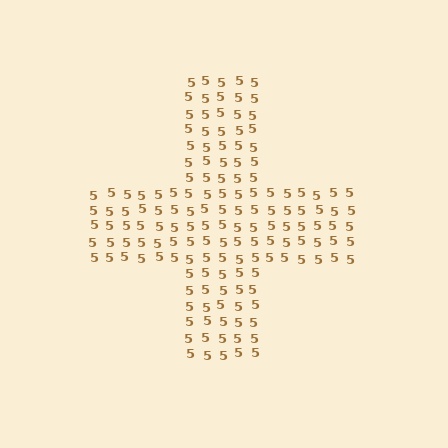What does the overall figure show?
The overall figure shows a cross.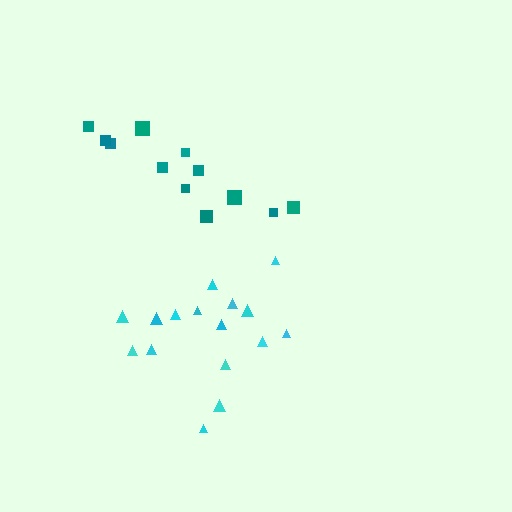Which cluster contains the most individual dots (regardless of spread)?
Cyan (16).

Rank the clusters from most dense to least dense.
cyan, teal.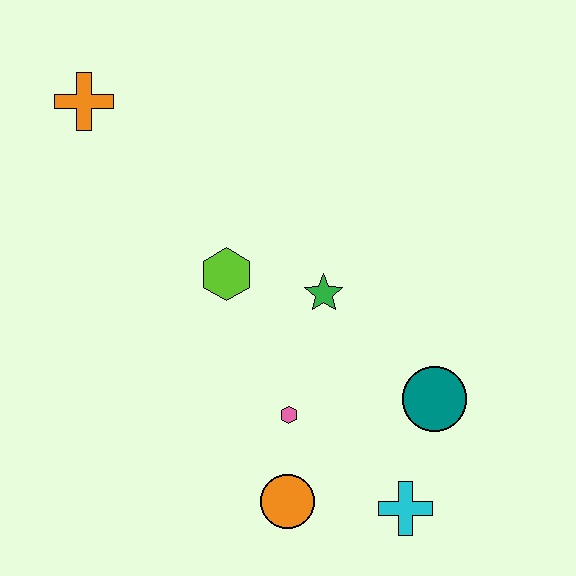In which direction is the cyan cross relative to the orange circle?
The cyan cross is to the right of the orange circle.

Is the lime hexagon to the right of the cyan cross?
No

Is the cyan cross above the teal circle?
No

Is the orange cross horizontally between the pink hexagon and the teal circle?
No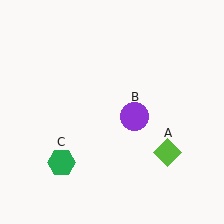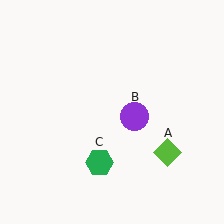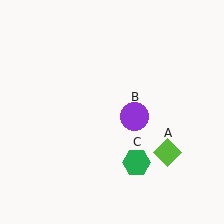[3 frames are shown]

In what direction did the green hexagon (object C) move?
The green hexagon (object C) moved right.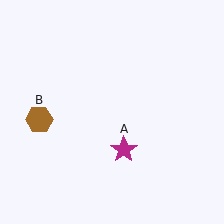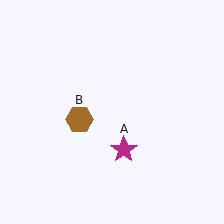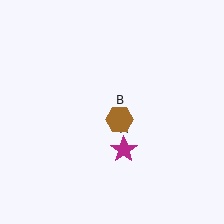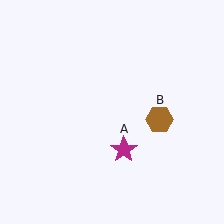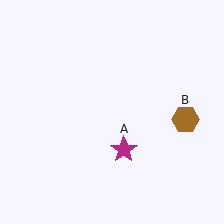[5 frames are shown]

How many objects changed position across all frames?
1 object changed position: brown hexagon (object B).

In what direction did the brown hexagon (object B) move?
The brown hexagon (object B) moved right.